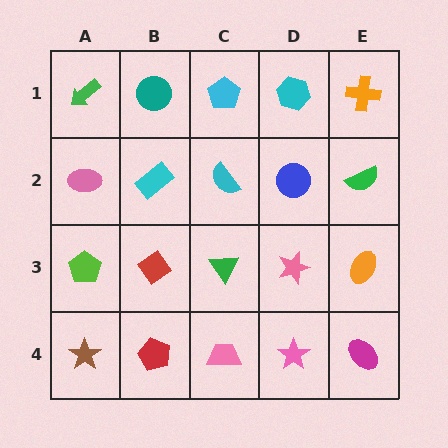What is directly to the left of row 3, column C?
A red diamond.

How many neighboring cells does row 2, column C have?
4.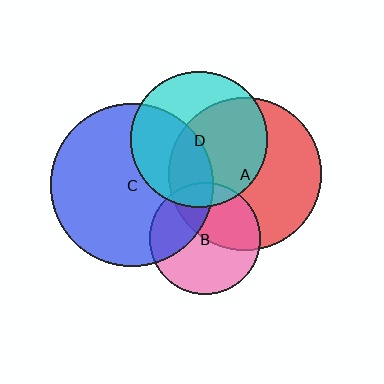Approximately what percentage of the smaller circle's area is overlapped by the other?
Approximately 35%.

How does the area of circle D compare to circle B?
Approximately 1.5 times.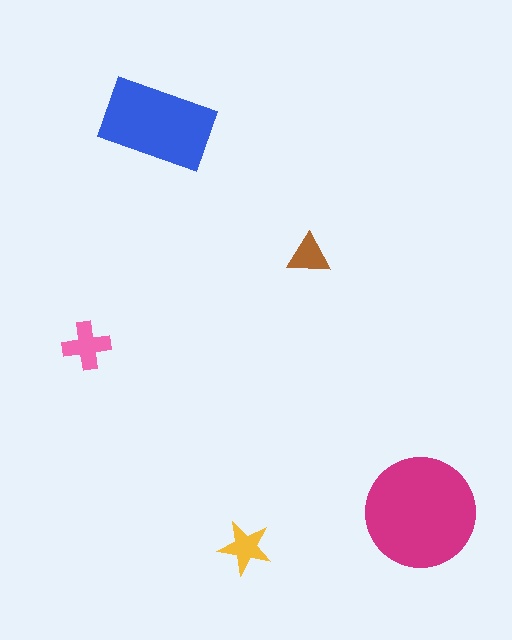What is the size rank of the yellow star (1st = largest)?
4th.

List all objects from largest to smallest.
The magenta circle, the blue rectangle, the pink cross, the yellow star, the brown triangle.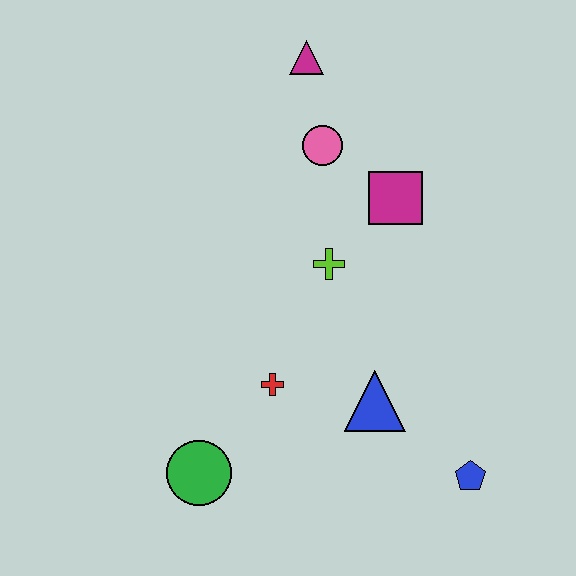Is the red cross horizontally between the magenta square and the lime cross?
No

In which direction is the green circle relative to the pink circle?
The green circle is below the pink circle.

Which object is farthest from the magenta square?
The green circle is farthest from the magenta square.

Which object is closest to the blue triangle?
The red cross is closest to the blue triangle.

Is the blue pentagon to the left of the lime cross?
No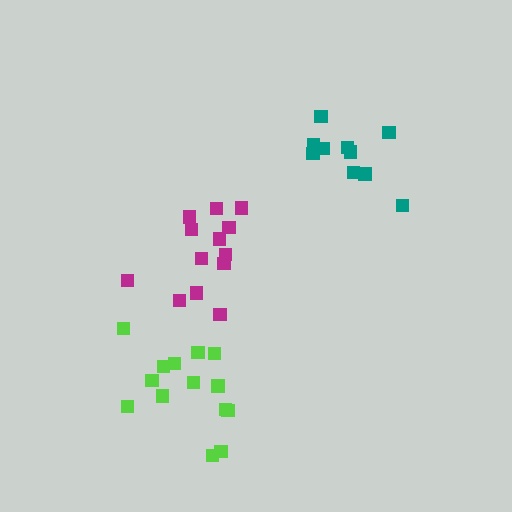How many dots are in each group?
Group 1: 14 dots, Group 2: 10 dots, Group 3: 13 dots (37 total).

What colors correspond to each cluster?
The clusters are colored: lime, teal, magenta.